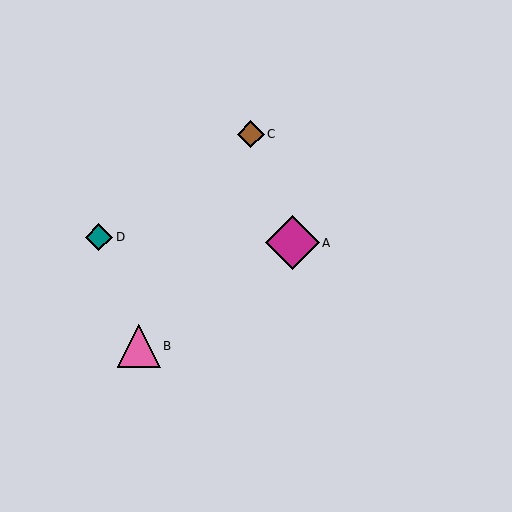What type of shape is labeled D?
Shape D is a teal diamond.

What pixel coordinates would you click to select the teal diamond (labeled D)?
Click at (99, 237) to select the teal diamond D.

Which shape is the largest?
The magenta diamond (labeled A) is the largest.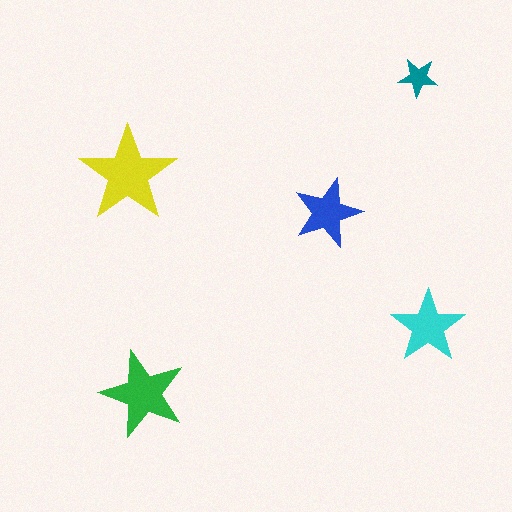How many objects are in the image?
There are 5 objects in the image.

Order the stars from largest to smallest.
the yellow one, the green one, the cyan one, the blue one, the teal one.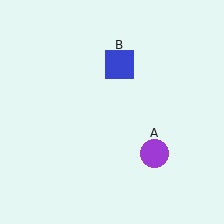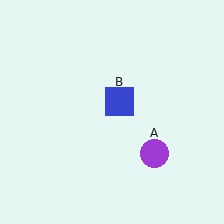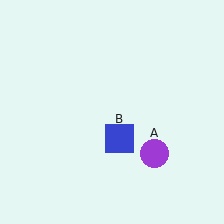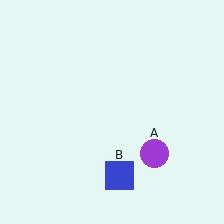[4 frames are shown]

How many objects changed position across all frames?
1 object changed position: blue square (object B).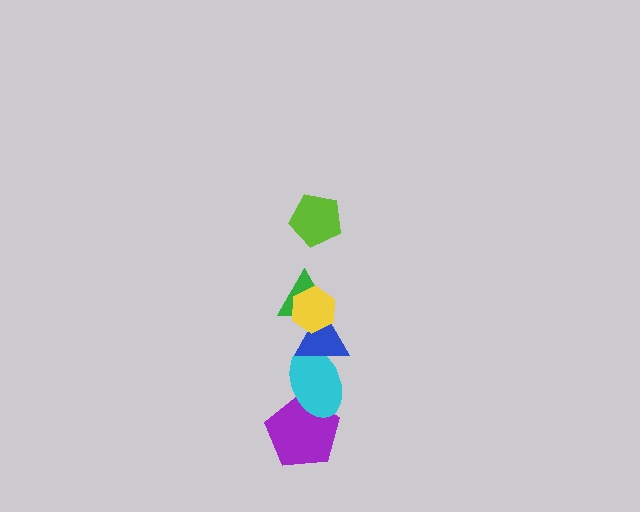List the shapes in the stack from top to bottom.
From top to bottom: the lime pentagon, the yellow hexagon, the green triangle, the blue triangle, the cyan ellipse, the purple pentagon.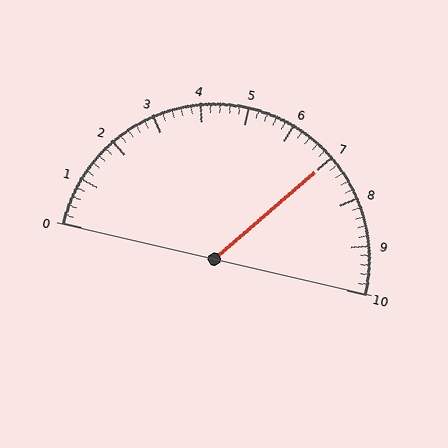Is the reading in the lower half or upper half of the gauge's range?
The reading is in the upper half of the range (0 to 10).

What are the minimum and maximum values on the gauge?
The gauge ranges from 0 to 10.